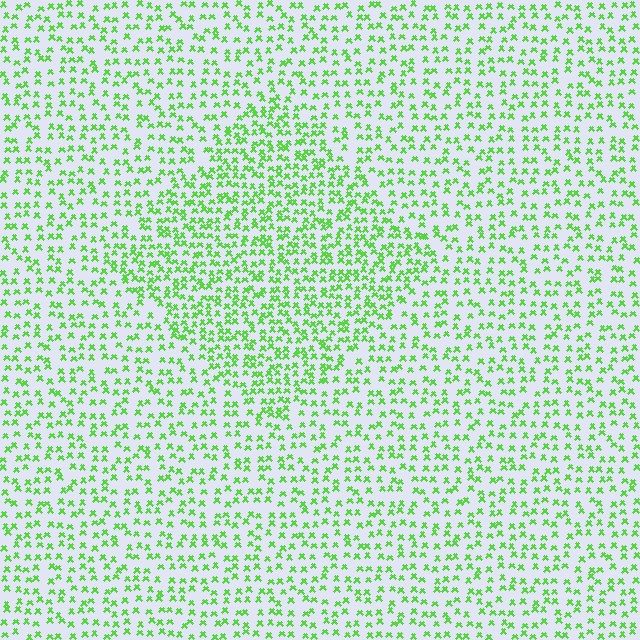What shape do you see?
I see a diamond.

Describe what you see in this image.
The image contains small lime elements arranged at two different densities. A diamond-shaped region is visible where the elements are more densely packed than the surrounding area.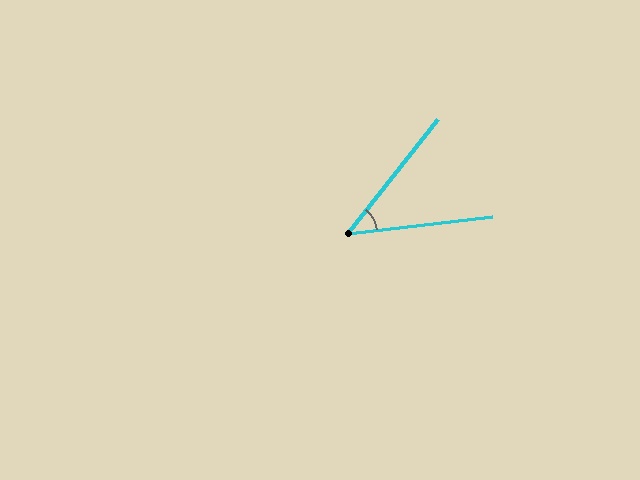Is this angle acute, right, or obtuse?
It is acute.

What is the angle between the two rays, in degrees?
Approximately 45 degrees.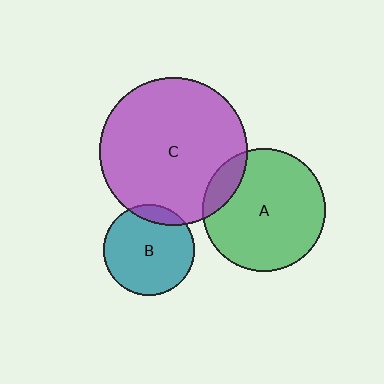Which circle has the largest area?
Circle C (purple).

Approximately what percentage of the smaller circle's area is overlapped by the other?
Approximately 10%.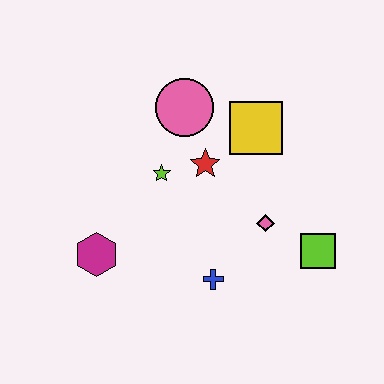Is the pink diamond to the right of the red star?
Yes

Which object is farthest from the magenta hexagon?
The lime square is farthest from the magenta hexagon.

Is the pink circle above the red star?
Yes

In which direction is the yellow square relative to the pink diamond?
The yellow square is above the pink diamond.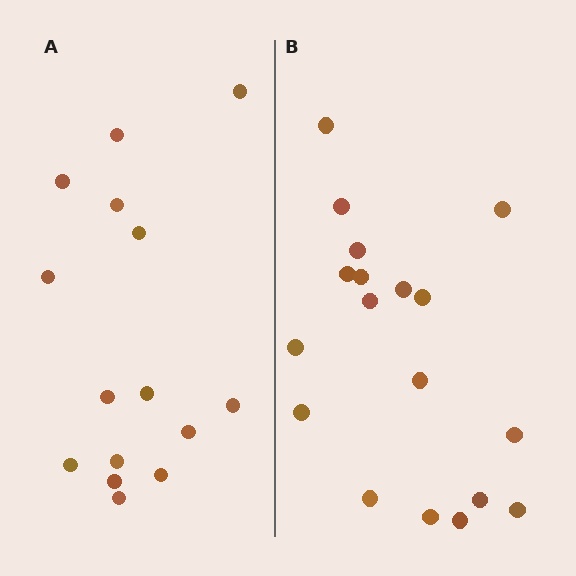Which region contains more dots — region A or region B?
Region B (the right region) has more dots.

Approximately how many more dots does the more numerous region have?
Region B has just a few more — roughly 2 or 3 more dots than region A.